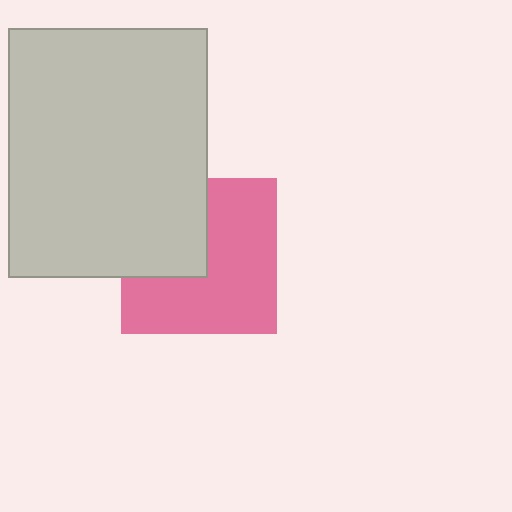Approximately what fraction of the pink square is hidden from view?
Roughly 35% of the pink square is hidden behind the light gray rectangle.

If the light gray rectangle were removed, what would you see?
You would see the complete pink square.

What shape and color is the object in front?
The object in front is a light gray rectangle.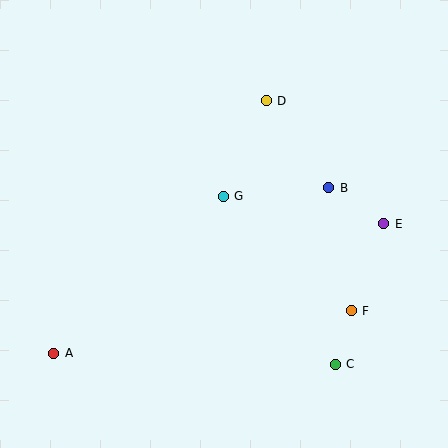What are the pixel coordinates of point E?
Point E is at (384, 224).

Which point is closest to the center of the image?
Point G at (223, 196) is closest to the center.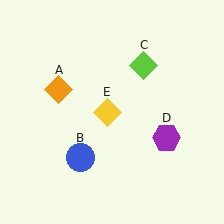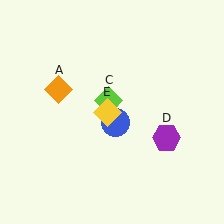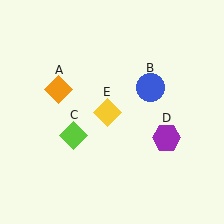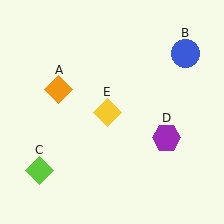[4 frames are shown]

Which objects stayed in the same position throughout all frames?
Orange diamond (object A) and purple hexagon (object D) and yellow diamond (object E) remained stationary.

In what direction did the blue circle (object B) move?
The blue circle (object B) moved up and to the right.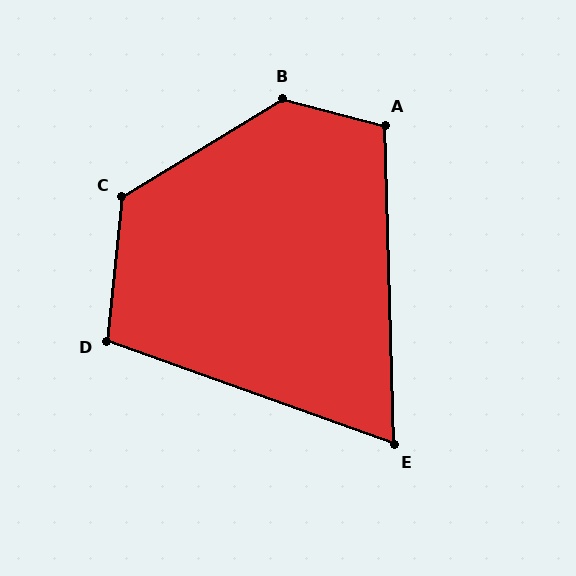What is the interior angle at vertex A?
Approximately 106 degrees (obtuse).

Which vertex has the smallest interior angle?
E, at approximately 69 degrees.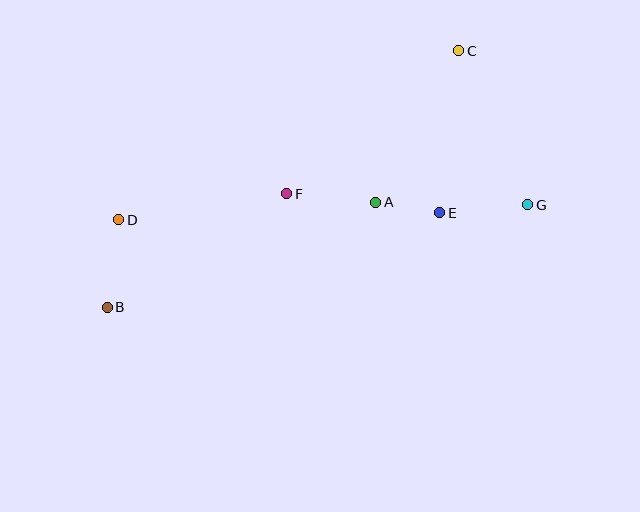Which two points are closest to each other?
Points A and E are closest to each other.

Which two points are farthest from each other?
Points B and C are farthest from each other.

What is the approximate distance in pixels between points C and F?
The distance between C and F is approximately 224 pixels.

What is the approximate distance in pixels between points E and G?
The distance between E and G is approximately 88 pixels.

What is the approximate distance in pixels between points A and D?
The distance between A and D is approximately 257 pixels.